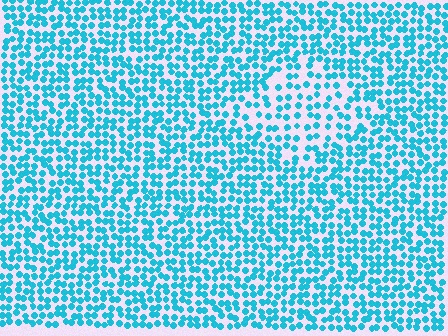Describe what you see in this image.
The image contains small cyan elements arranged at two different densities. A diamond-shaped region is visible where the elements are less densely packed than the surrounding area.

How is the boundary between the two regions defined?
The boundary is defined by a change in element density (approximately 1.6x ratio). All elements are the same color, size, and shape.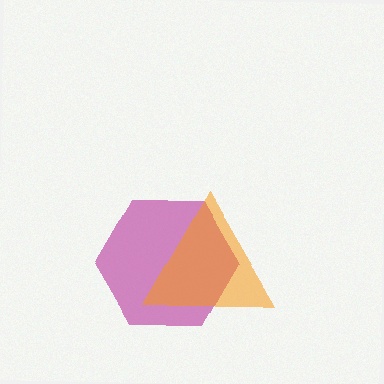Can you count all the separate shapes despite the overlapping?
Yes, there are 2 separate shapes.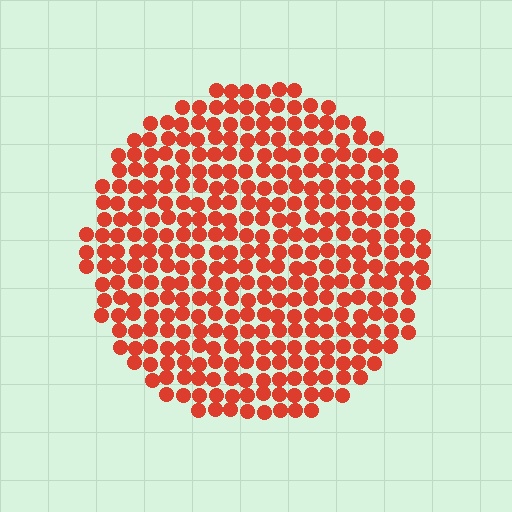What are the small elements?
The small elements are circles.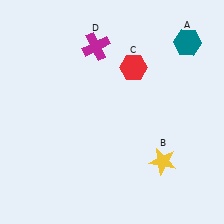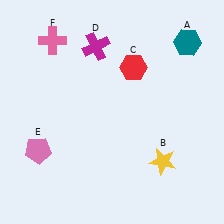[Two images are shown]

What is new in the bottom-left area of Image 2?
A pink pentagon (E) was added in the bottom-left area of Image 2.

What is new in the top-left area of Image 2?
A pink cross (F) was added in the top-left area of Image 2.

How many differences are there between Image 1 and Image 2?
There are 2 differences between the two images.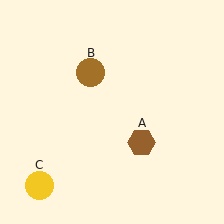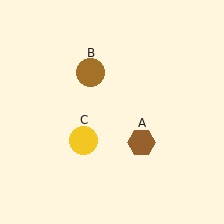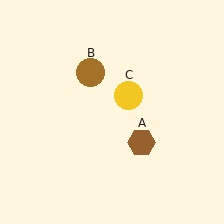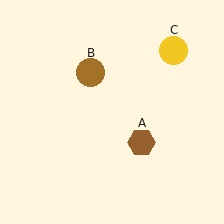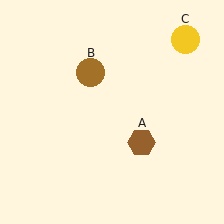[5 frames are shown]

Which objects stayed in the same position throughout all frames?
Brown hexagon (object A) and brown circle (object B) remained stationary.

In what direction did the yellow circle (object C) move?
The yellow circle (object C) moved up and to the right.